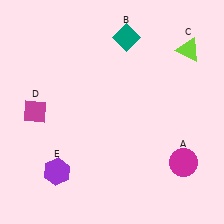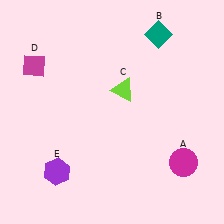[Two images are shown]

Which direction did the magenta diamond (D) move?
The magenta diamond (D) moved up.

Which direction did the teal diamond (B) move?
The teal diamond (B) moved right.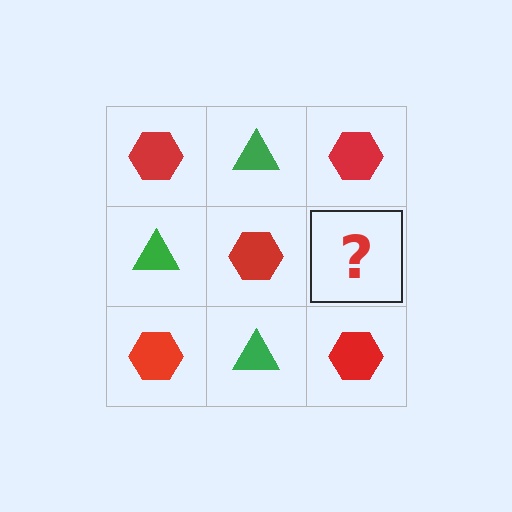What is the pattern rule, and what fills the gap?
The rule is that it alternates red hexagon and green triangle in a checkerboard pattern. The gap should be filled with a green triangle.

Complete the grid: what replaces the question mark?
The question mark should be replaced with a green triangle.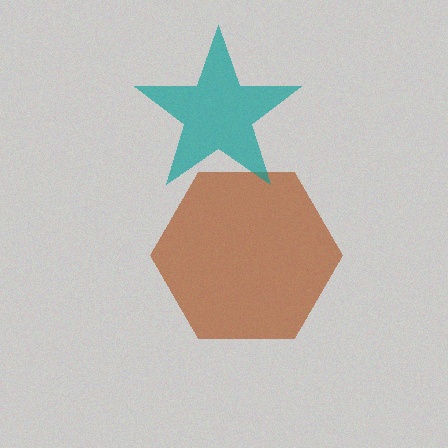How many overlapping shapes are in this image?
There are 2 overlapping shapes in the image.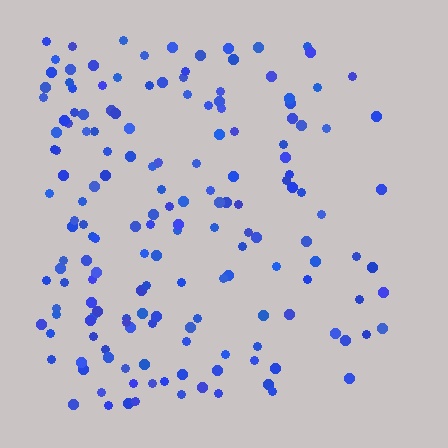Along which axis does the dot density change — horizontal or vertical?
Horizontal.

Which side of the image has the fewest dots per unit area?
The right.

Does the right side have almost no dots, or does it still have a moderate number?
Still a moderate number, just noticeably fewer than the left.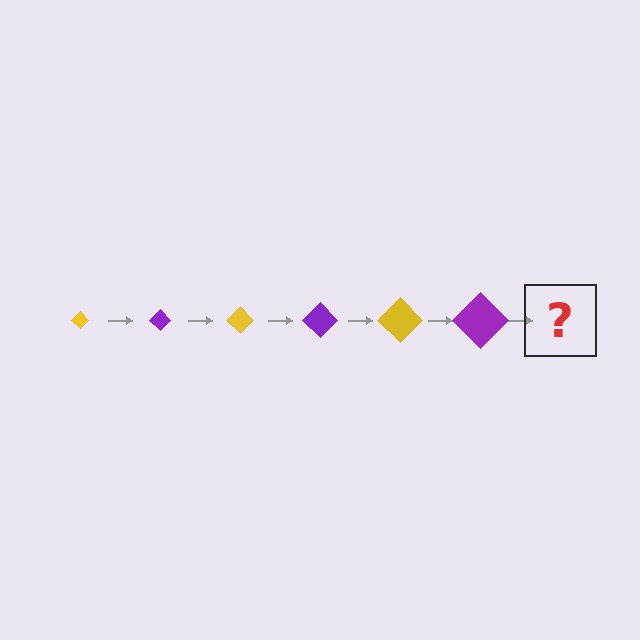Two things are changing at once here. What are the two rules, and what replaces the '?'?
The two rules are that the diamond grows larger each step and the color cycles through yellow and purple. The '?' should be a yellow diamond, larger than the previous one.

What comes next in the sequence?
The next element should be a yellow diamond, larger than the previous one.